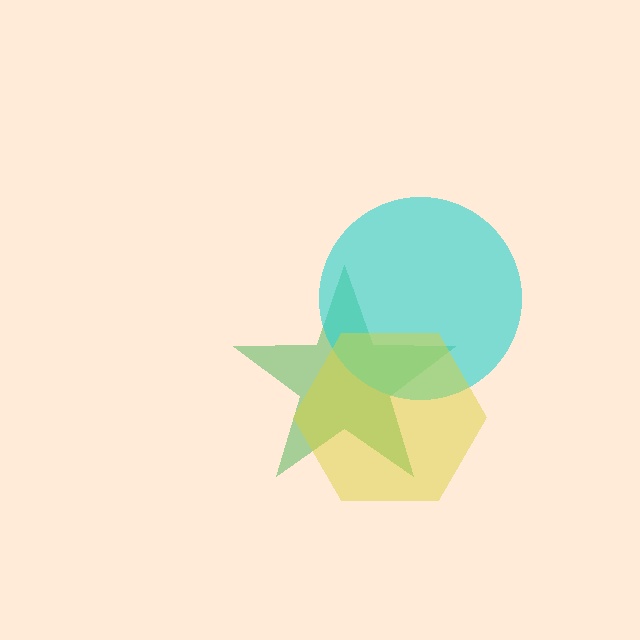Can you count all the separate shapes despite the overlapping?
Yes, there are 3 separate shapes.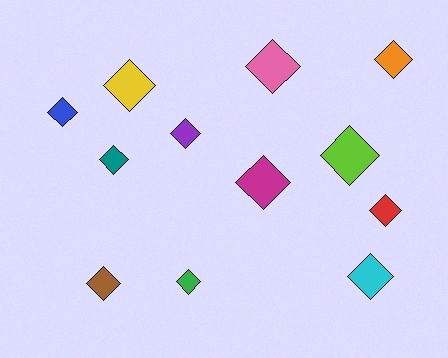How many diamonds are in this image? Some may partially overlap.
There are 12 diamonds.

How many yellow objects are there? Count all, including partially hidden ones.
There is 1 yellow object.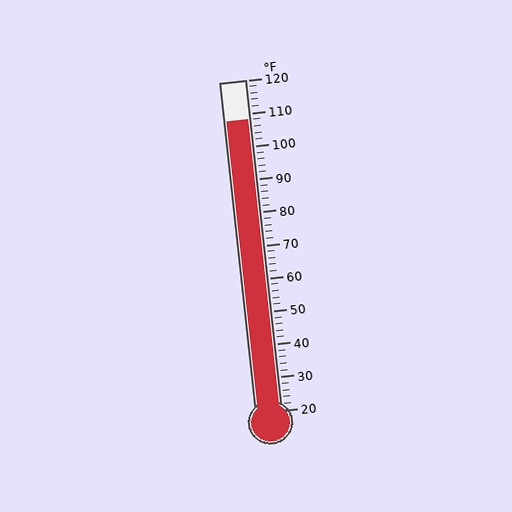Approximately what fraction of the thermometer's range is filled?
The thermometer is filled to approximately 90% of its range.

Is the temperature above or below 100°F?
The temperature is above 100°F.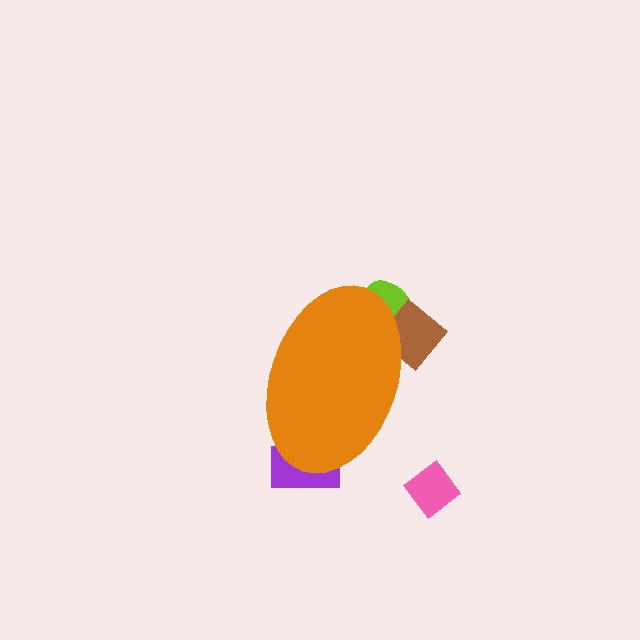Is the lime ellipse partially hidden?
Yes, the lime ellipse is partially hidden behind the orange ellipse.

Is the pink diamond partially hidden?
No, the pink diamond is fully visible.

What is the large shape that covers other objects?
An orange ellipse.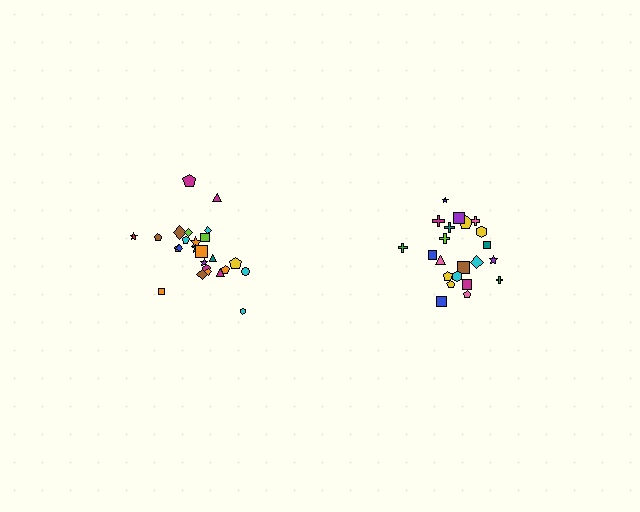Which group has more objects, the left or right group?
The left group.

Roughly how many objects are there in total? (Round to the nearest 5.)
Roughly 45 objects in total.